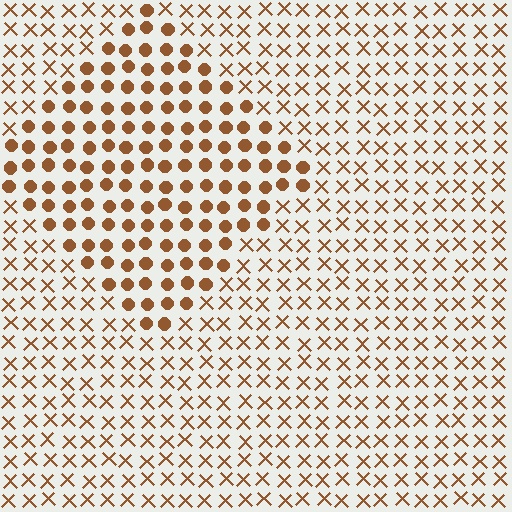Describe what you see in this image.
The image is filled with small brown elements arranged in a uniform grid. A diamond-shaped region contains circles, while the surrounding area contains X marks. The boundary is defined purely by the change in element shape.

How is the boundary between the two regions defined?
The boundary is defined by a change in element shape: circles inside vs. X marks outside. All elements share the same color and spacing.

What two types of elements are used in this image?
The image uses circles inside the diamond region and X marks outside it.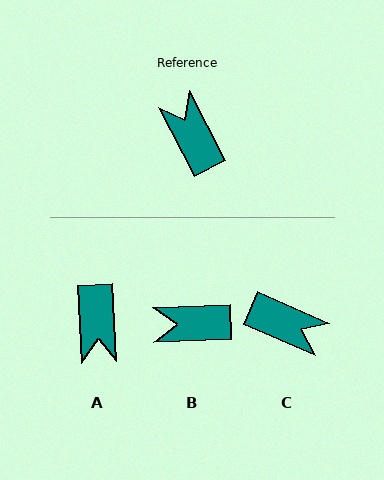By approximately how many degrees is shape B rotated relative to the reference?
Approximately 65 degrees counter-clockwise.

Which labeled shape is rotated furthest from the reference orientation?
A, about 155 degrees away.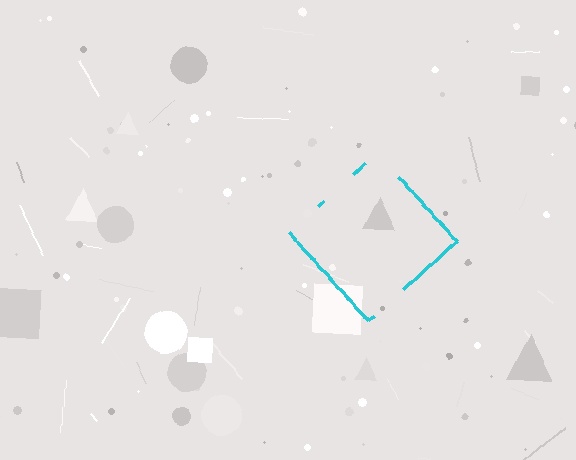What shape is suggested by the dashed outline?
The dashed outline suggests a diamond.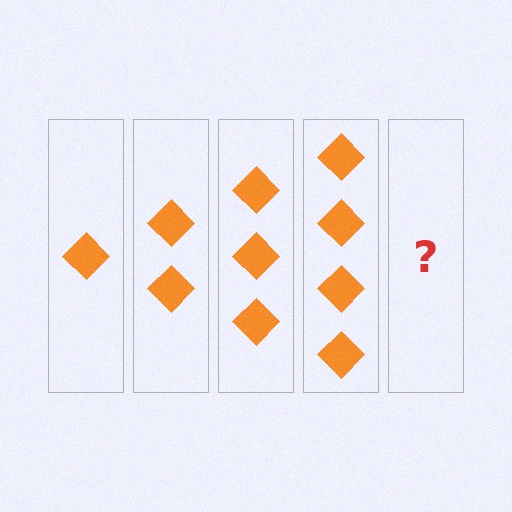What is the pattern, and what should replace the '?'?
The pattern is that each step adds one more diamond. The '?' should be 5 diamonds.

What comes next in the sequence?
The next element should be 5 diamonds.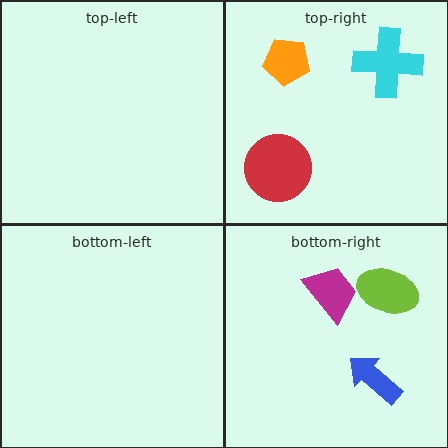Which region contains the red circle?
The top-right region.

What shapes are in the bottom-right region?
The magenta trapezoid, the blue arrow, the lime ellipse.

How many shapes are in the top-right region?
3.